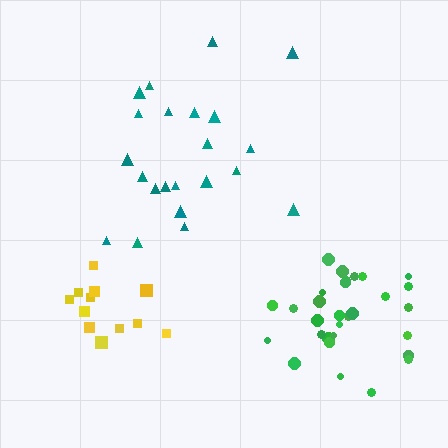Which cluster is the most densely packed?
Yellow.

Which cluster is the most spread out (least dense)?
Teal.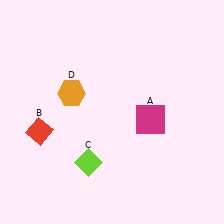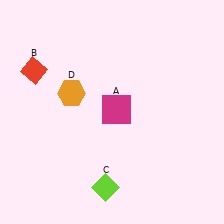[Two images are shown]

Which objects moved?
The objects that moved are: the magenta square (A), the red diamond (B), the lime diamond (C).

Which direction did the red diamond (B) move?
The red diamond (B) moved up.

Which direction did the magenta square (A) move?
The magenta square (A) moved left.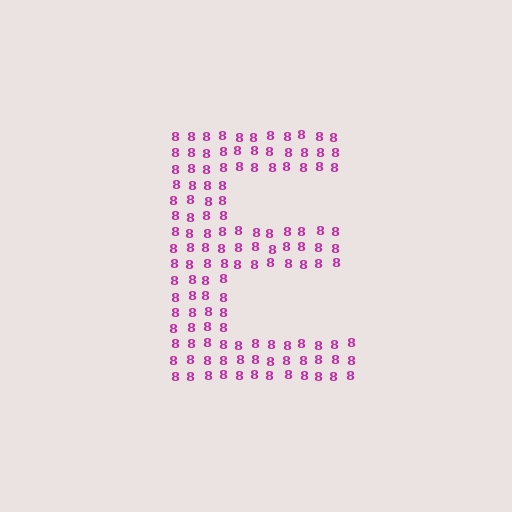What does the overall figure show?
The overall figure shows the letter E.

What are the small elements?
The small elements are digit 8's.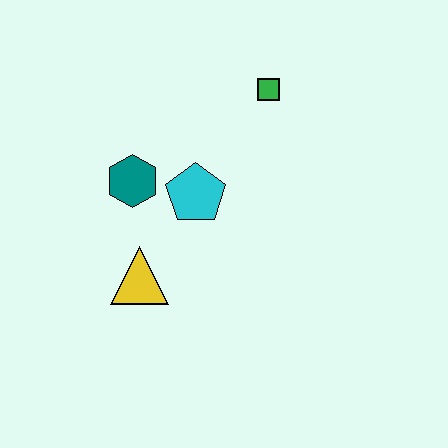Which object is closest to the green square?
The cyan pentagon is closest to the green square.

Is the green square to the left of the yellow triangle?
No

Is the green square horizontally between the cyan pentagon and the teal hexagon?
No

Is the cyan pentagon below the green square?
Yes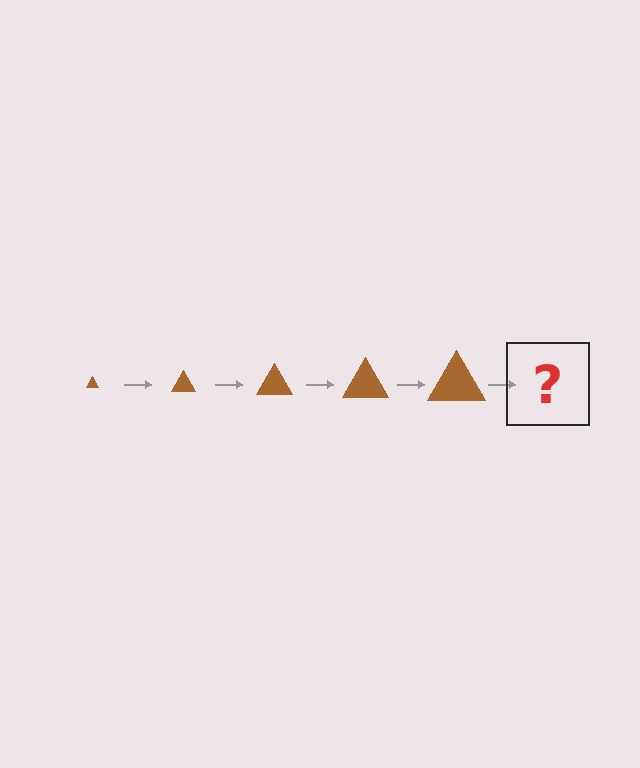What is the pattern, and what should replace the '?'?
The pattern is that the triangle gets progressively larger each step. The '?' should be a brown triangle, larger than the previous one.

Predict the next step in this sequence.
The next step is a brown triangle, larger than the previous one.